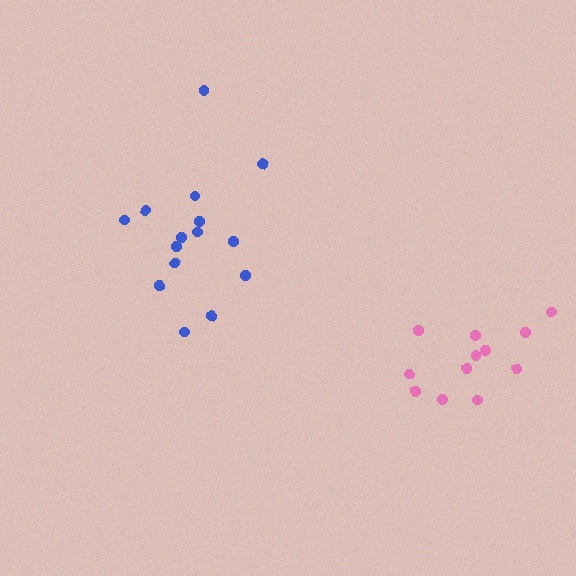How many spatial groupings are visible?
There are 2 spatial groupings.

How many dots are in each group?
Group 1: 15 dots, Group 2: 12 dots (27 total).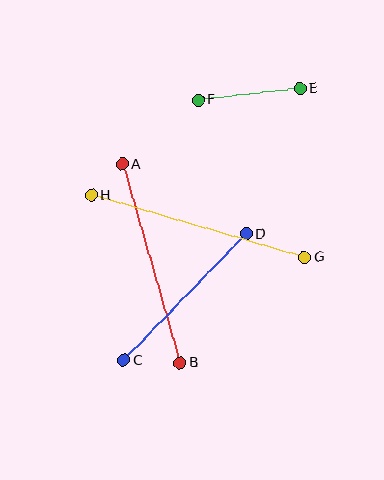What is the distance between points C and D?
The distance is approximately 176 pixels.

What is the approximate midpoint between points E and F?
The midpoint is at approximately (249, 94) pixels.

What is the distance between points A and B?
The distance is approximately 207 pixels.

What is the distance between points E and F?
The distance is approximately 102 pixels.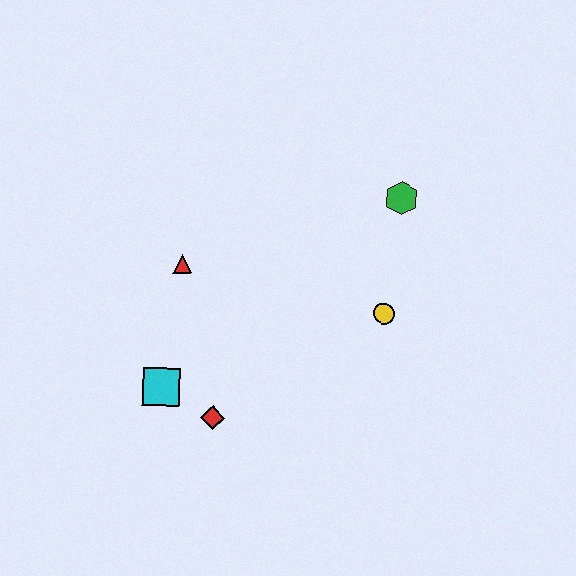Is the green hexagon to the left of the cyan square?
No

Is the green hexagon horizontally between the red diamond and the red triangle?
No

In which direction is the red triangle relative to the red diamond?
The red triangle is above the red diamond.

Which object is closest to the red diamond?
The cyan square is closest to the red diamond.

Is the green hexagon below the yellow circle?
No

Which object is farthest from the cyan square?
The green hexagon is farthest from the cyan square.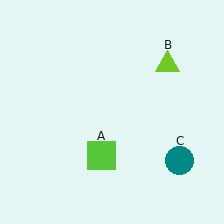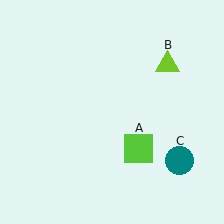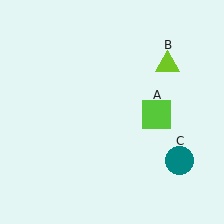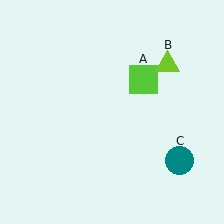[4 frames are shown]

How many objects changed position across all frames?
1 object changed position: lime square (object A).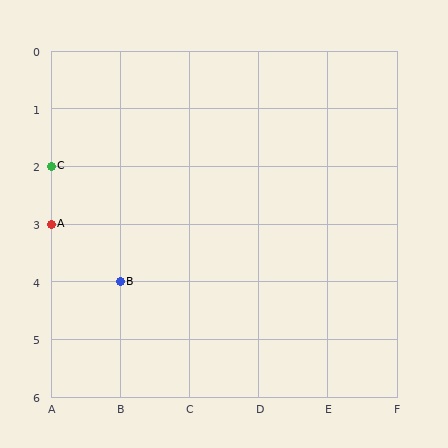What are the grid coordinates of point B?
Point B is at grid coordinates (B, 4).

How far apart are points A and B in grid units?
Points A and B are 1 column and 1 row apart (about 1.4 grid units diagonally).